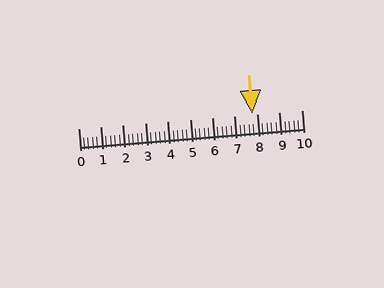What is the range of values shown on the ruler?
The ruler shows values from 0 to 10.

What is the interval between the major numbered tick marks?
The major tick marks are spaced 1 units apart.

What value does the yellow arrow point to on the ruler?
The yellow arrow points to approximately 7.8.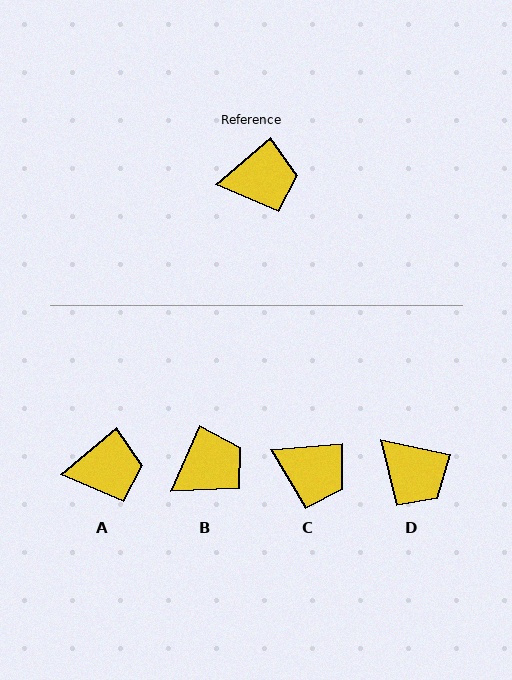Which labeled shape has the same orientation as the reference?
A.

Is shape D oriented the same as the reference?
No, it is off by about 53 degrees.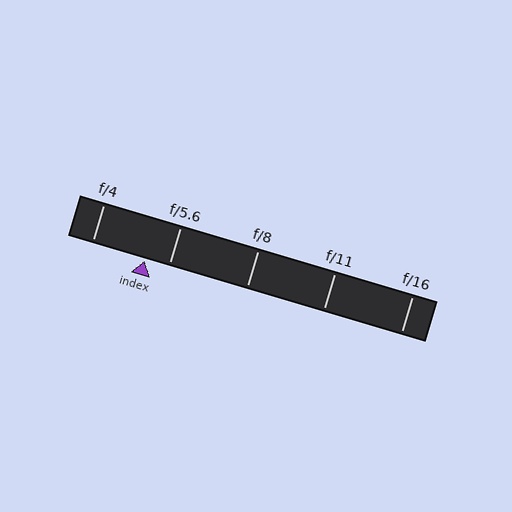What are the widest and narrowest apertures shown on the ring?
The widest aperture shown is f/4 and the narrowest is f/16.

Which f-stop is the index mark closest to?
The index mark is closest to f/5.6.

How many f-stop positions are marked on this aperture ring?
There are 5 f-stop positions marked.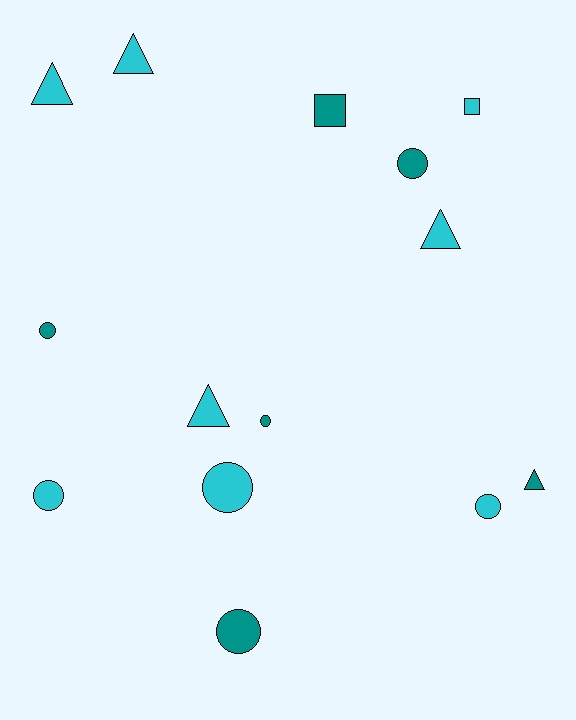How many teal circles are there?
There are 4 teal circles.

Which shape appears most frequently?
Circle, with 7 objects.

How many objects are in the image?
There are 14 objects.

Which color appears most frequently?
Cyan, with 8 objects.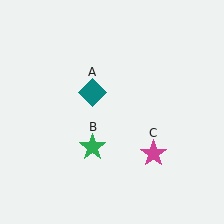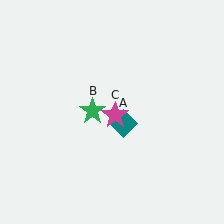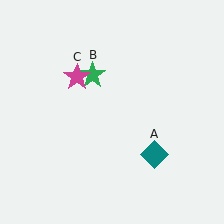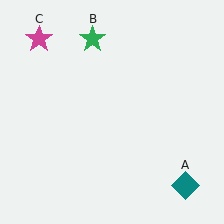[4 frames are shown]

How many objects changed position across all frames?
3 objects changed position: teal diamond (object A), green star (object B), magenta star (object C).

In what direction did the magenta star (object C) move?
The magenta star (object C) moved up and to the left.